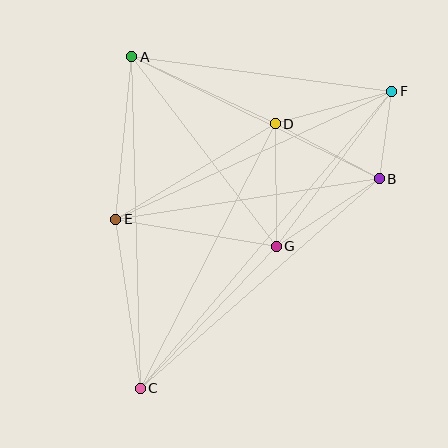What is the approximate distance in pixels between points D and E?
The distance between D and E is approximately 186 pixels.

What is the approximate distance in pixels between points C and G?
The distance between C and G is approximately 197 pixels.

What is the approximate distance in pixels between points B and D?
The distance between B and D is approximately 118 pixels.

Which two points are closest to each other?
Points B and F are closest to each other.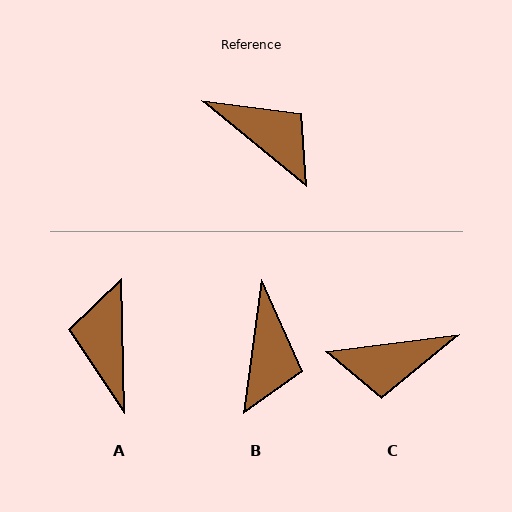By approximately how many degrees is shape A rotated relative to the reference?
Approximately 131 degrees counter-clockwise.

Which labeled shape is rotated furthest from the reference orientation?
C, about 133 degrees away.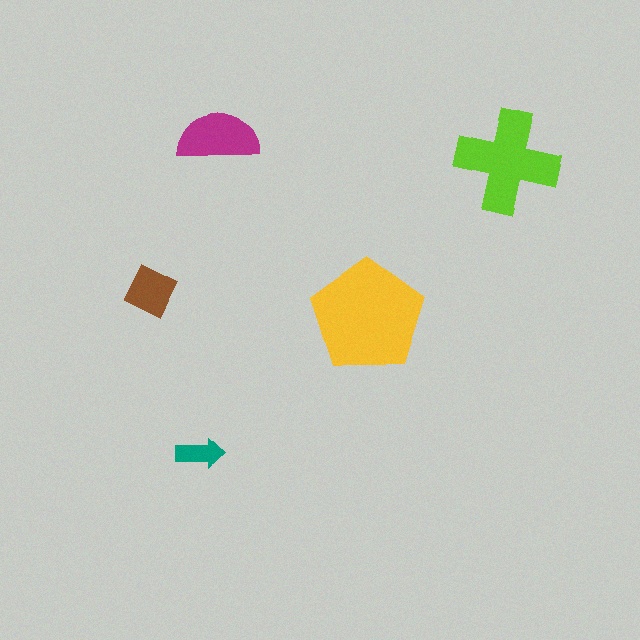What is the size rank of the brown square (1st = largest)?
4th.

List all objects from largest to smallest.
The yellow pentagon, the lime cross, the magenta semicircle, the brown square, the teal arrow.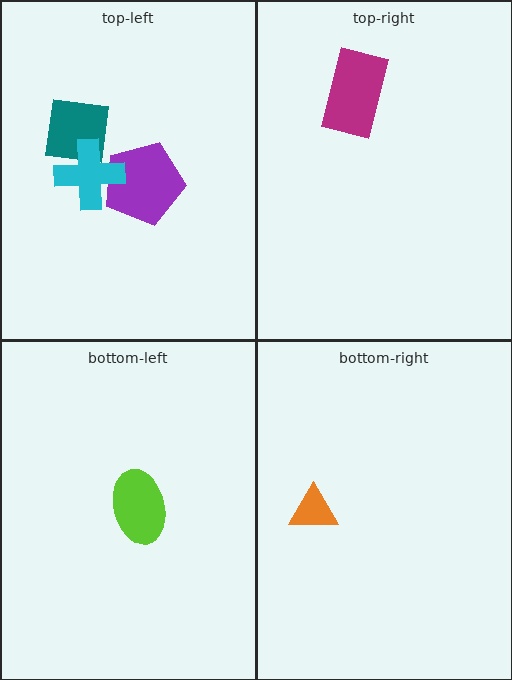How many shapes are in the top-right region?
1.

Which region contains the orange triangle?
The bottom-right region.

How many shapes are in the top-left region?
3.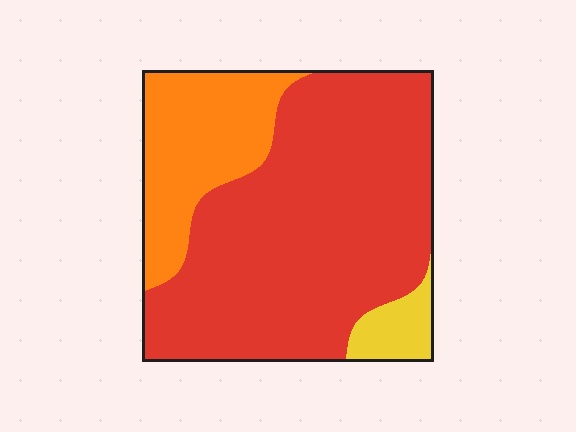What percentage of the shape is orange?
Orange takes up between a sixth and a third of the shape.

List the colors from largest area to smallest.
From largest to smallest: red, orange, yellow.